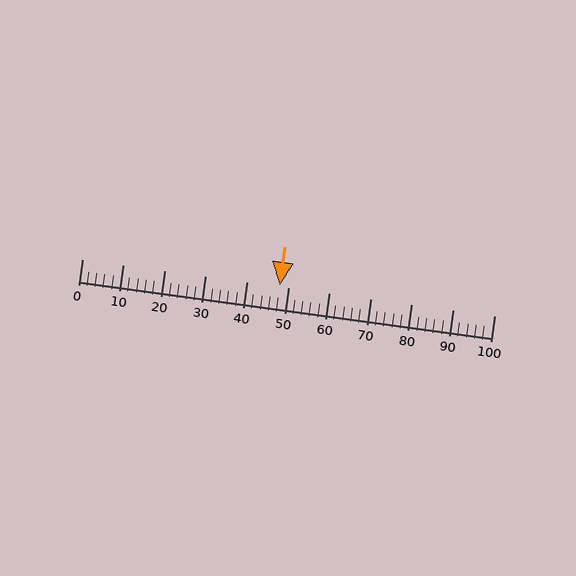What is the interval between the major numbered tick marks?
The major tick marks are spaced 10 units apart.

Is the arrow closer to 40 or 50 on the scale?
The arrow is closer to 50.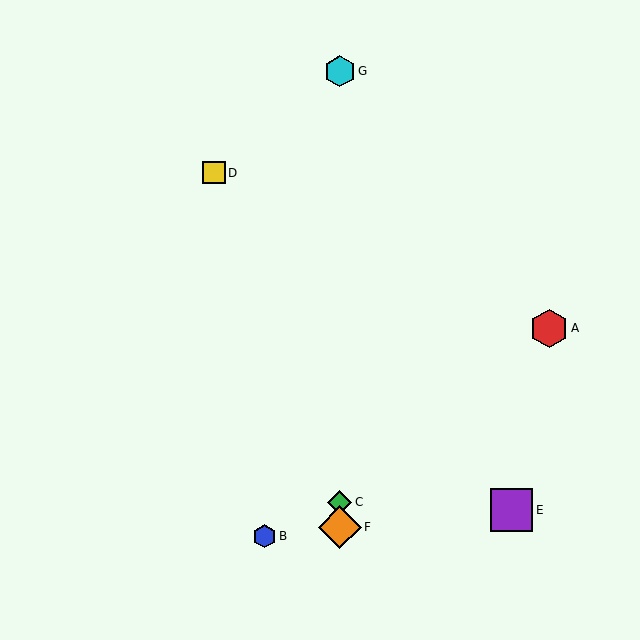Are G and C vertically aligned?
Yes, both are at x≈340.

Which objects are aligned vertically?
Objects C, F, G are aligned vertically.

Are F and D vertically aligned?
No, F is at x≈340 and D is at x≈214.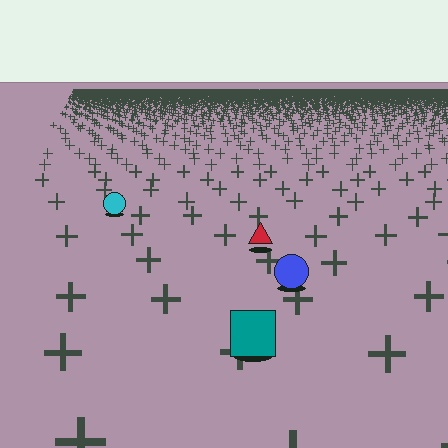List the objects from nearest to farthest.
From nearest to farthest: the teal square, the blue circle, the red triangle, the cyan circle.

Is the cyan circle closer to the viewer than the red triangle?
No. The red triangle is closer — you can tell from the texture gradient: the ground texture is coarser near it.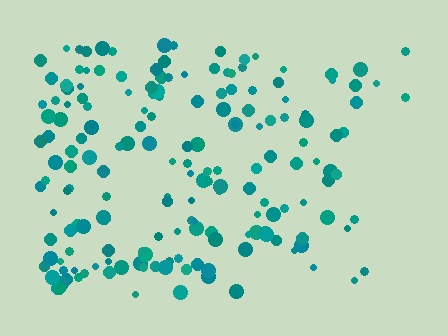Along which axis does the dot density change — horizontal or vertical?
Horizontal.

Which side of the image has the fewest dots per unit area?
The right.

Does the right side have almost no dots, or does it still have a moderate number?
Still a moderate number, just noticeably fewer than the left.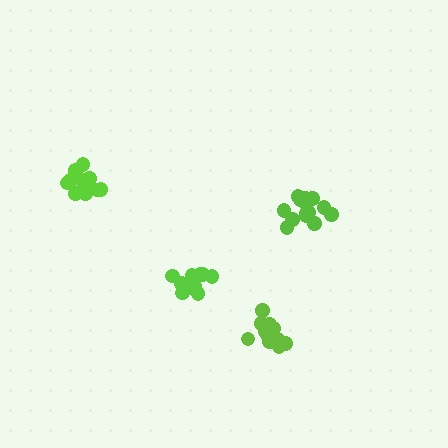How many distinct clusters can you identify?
There are 4 distinct clusters.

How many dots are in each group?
Group 1: 13 dots, Group 2: 13 dots, Group 3: 16 dots, Group 4: 17 dots (59 total).